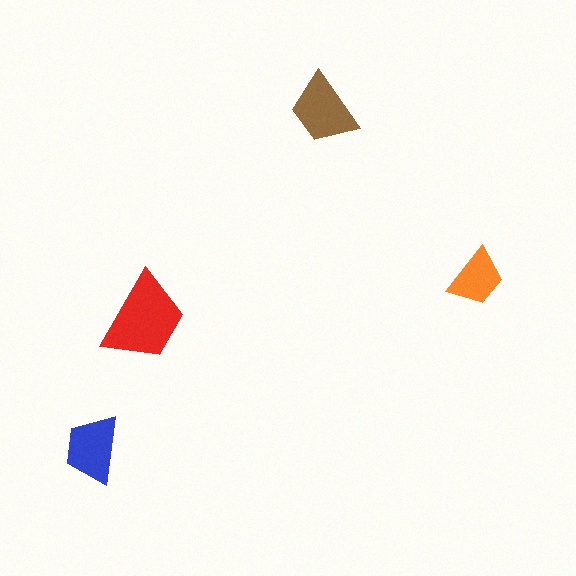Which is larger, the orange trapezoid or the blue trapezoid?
The blue one.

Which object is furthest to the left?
The blue trapezoid is leftmost.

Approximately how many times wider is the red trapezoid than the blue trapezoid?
About 1.5 times wider.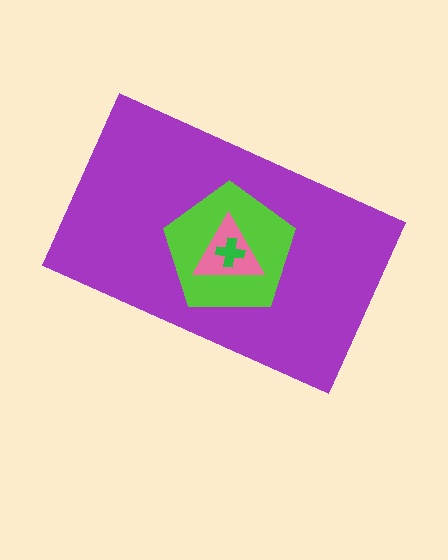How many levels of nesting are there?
4.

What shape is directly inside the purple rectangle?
The lime pentagon.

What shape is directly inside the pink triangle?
The green cross.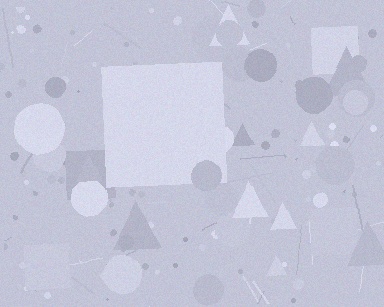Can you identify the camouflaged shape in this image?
The camouflaged shape is a square.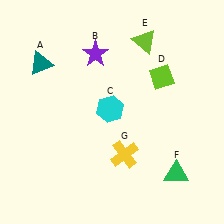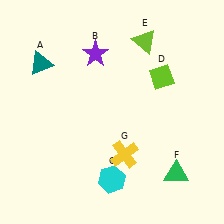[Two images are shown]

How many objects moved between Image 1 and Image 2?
1 object moved between the two images.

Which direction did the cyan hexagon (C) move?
The cyan hexagon (C) moved down.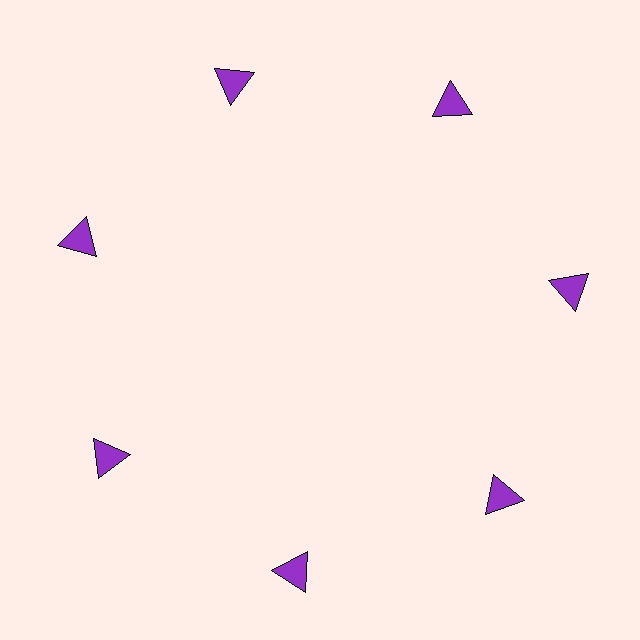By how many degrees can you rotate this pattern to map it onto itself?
The pattern maps onto itself every 51 degrees of rotation.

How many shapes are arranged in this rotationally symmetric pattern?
There are 7 shapes, arranged in 7 groups of 1.